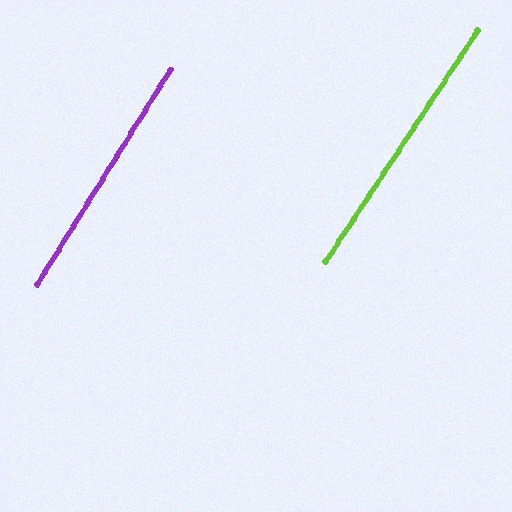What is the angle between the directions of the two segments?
Approximately 2 degrees.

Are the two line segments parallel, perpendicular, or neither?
Parallel — their directions differ by only 1.7°.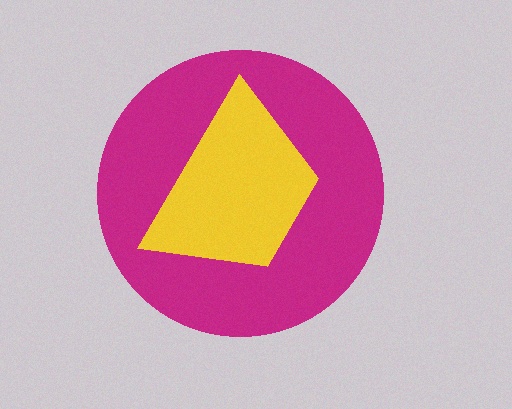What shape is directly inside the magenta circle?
The yellow trapezoid.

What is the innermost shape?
The yellow trapezoid.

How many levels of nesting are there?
2.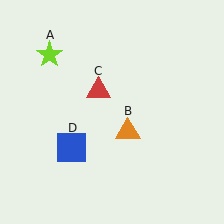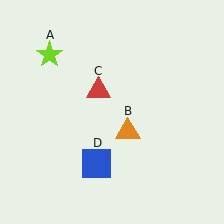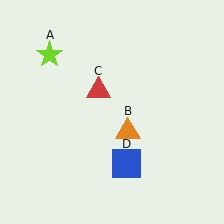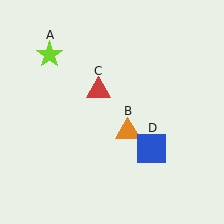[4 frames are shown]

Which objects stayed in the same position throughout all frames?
Lime star (object A) and orange triangle (object B) and red triangle (object C) remained stationary.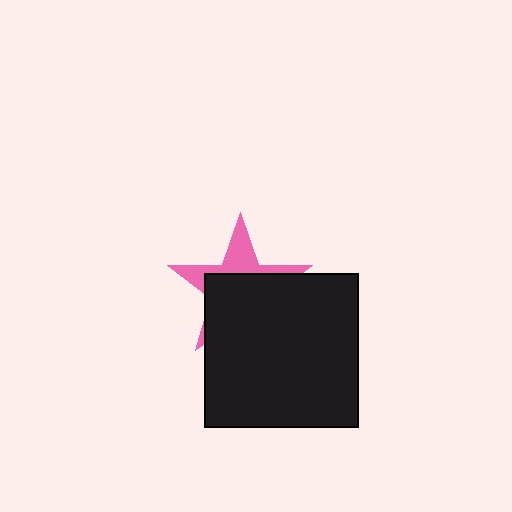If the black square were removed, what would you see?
You would see the complete pink star.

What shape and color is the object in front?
The object in front is a black square.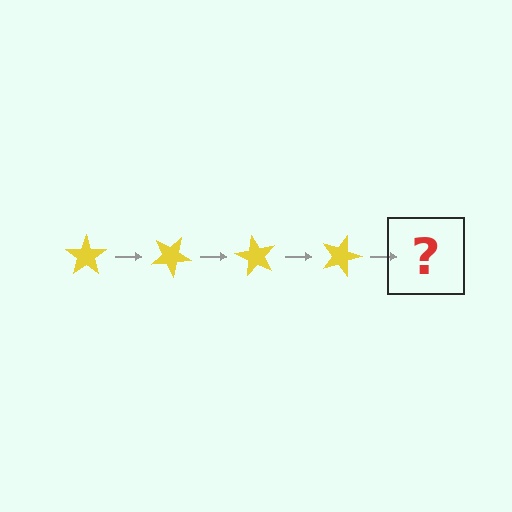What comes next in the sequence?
The next element should be a yellow star rotated 120 degrees.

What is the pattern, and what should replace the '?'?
The pattern is that the star rotates 30 degrees each step. The '?' should be a yellow star rotated 120 degrees.